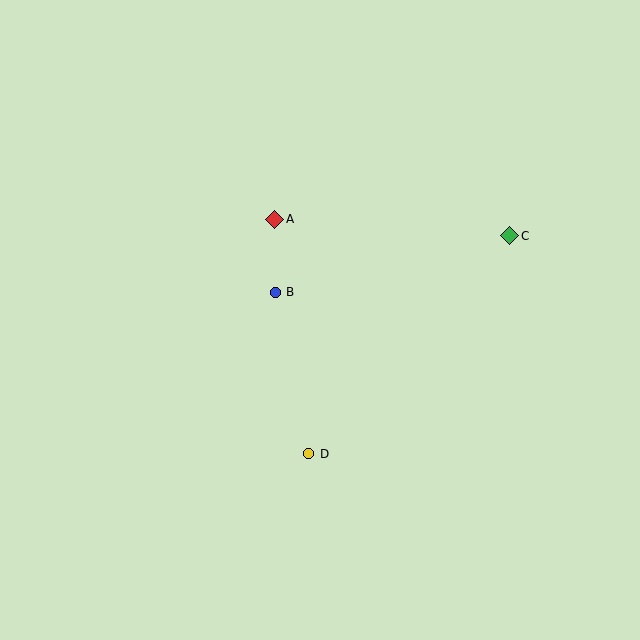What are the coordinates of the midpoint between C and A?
The midpoint between C and A is at (392, 227).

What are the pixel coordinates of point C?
Point C is at (510, 236).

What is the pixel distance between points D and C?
The distance between D and C is 297 pixels.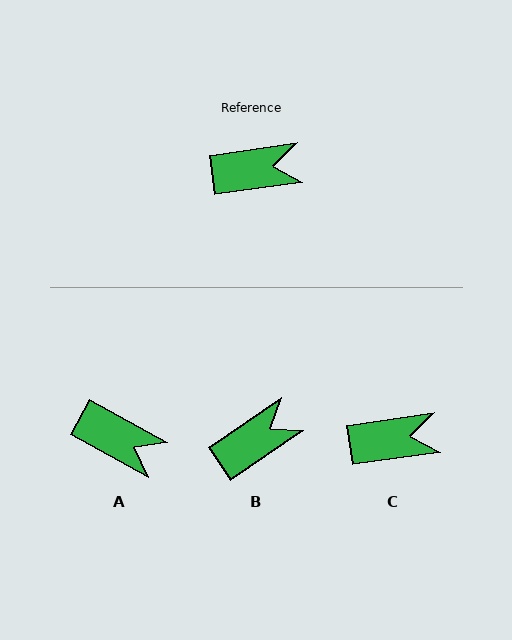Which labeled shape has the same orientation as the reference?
C.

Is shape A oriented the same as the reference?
No, it is off by about 37 degrees.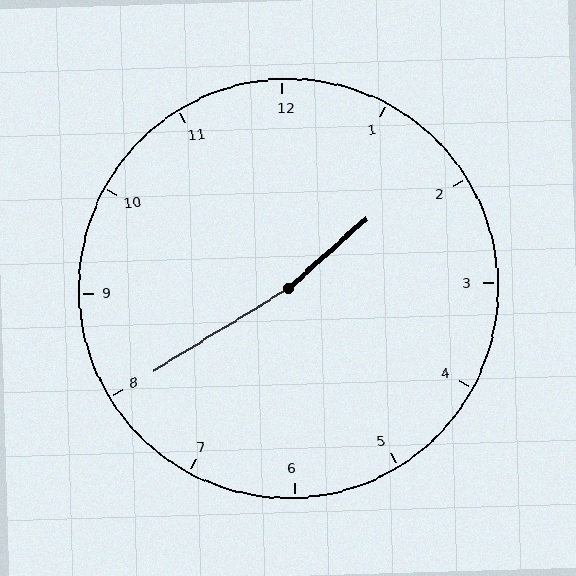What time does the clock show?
1:40.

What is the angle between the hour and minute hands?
Approximately 170 degrees.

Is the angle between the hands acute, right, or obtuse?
It is obtuse.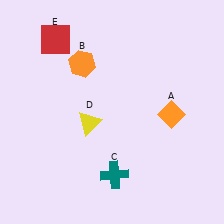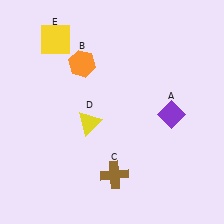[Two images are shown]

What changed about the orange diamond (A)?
In Image 1, A is orange. In Image 2, it changed to purple.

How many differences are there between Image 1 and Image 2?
There are 3 differences between the two images.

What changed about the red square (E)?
In Image 1, E is red. In Image 2, it changed to yellow.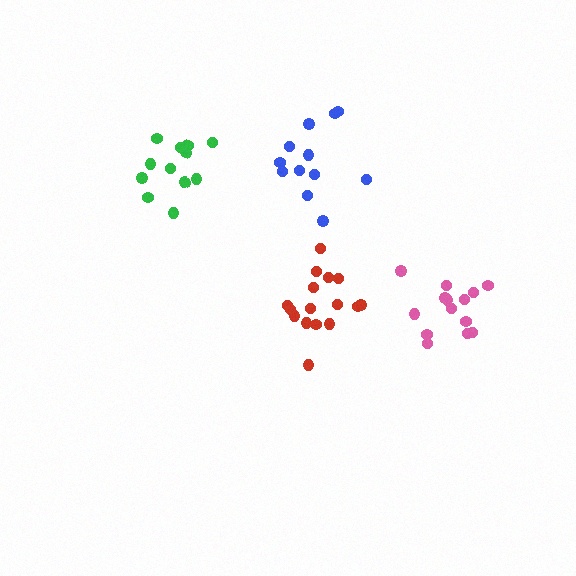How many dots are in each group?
Group 1: 16 dots, Group 2: 12 dots, Group 3: 12 dots, Group 4: 14 dots (54 total).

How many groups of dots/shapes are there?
There are 4 groups.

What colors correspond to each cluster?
The clusters are colored: red, blue, green, pink.